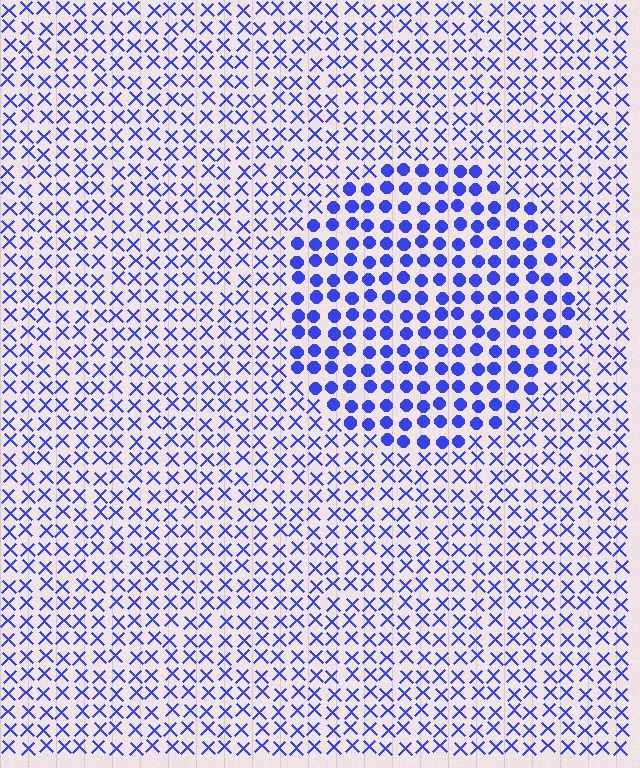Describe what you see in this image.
The image is filled with small blue elements arranged in a uniform grid. A circle-shaped region contains circles, while the surrounding area contains X marks. The boundary is defined purely by the change in element shape.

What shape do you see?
I see a circle.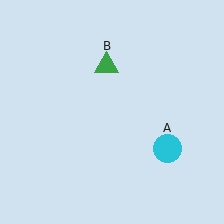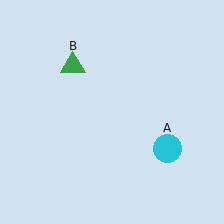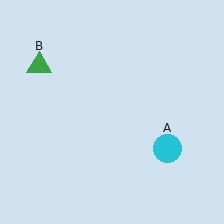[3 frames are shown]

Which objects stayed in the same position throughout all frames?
Cyan circle (object A) remained stationary.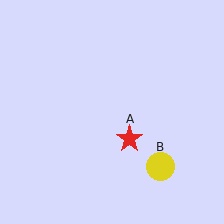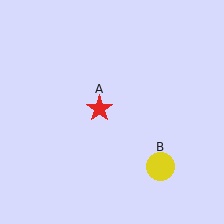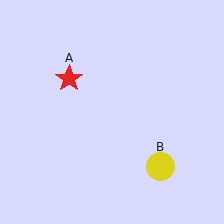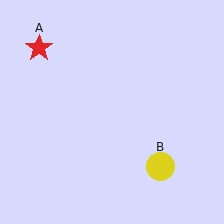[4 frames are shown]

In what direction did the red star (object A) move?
The red star (object A) moved up and to the left.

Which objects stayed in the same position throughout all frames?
Yellow circle (object B) remained stationary.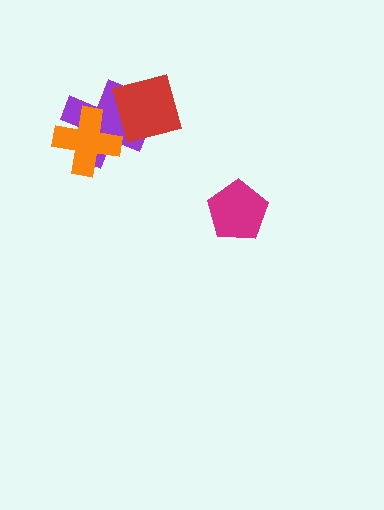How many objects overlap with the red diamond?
1 object overlaps with the red diamond.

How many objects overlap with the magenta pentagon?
0 objects overlap with the magenta pentagon.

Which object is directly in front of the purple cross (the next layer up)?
The red diamond is directly in front of the purple cross.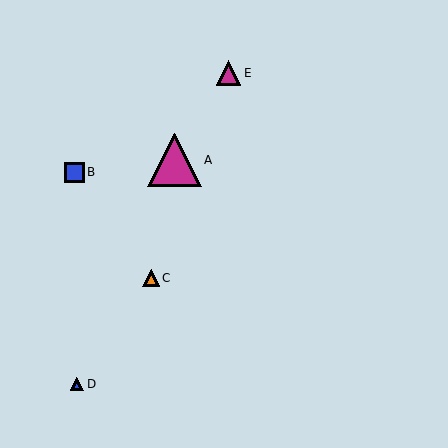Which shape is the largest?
The magenta triangle (labeled A) is the largest.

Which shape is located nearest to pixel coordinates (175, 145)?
The magenta triangle (labeled A) at (175, 160) is nearest to that location.